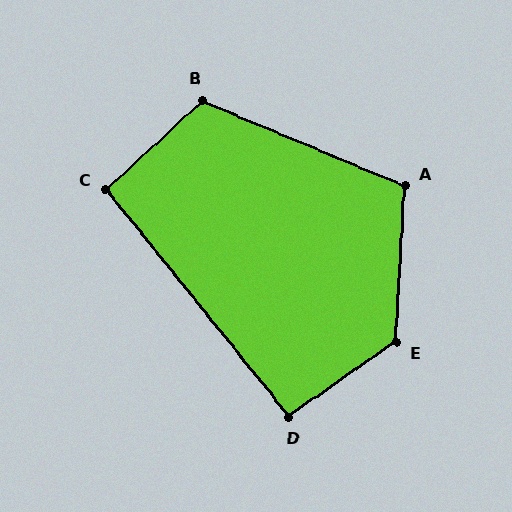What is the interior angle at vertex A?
Approximately 110 degrees (obtuse).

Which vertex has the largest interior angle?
E, at approximately 128 degrees.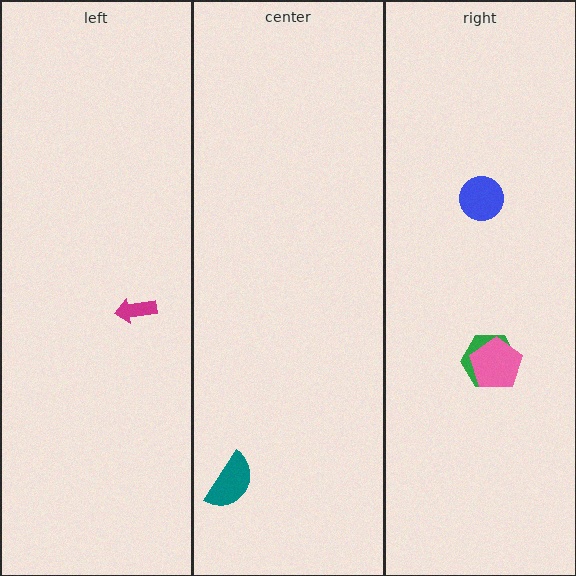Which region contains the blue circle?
The right region.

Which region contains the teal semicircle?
The center region.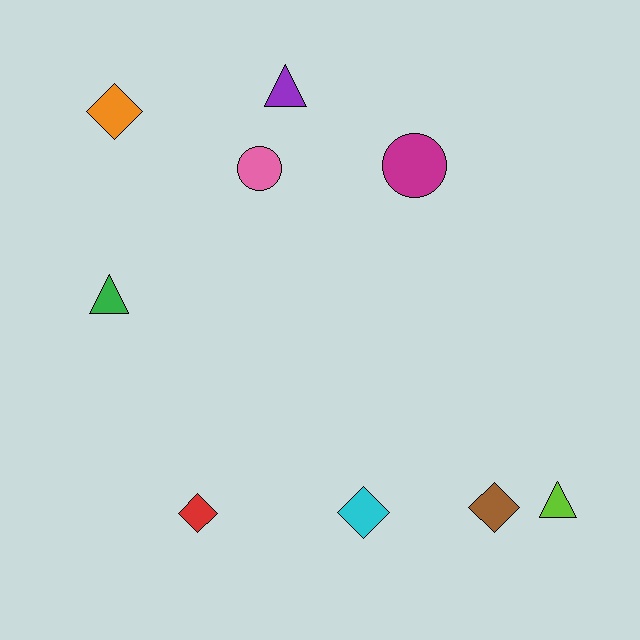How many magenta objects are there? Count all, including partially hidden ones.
There is 1 magenta object.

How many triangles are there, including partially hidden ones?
There are 3 triangles.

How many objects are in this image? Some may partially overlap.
There are 9 objects.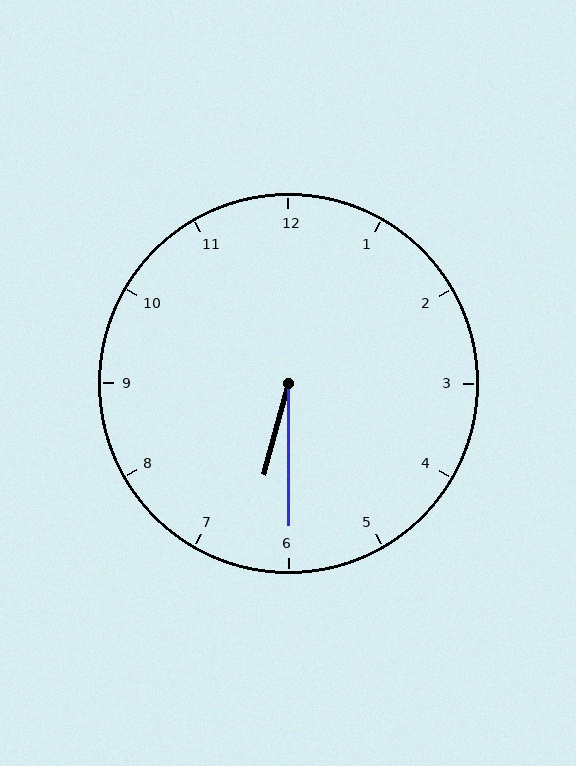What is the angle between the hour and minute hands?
Approximately 15 degrees.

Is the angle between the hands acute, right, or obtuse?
It is acute.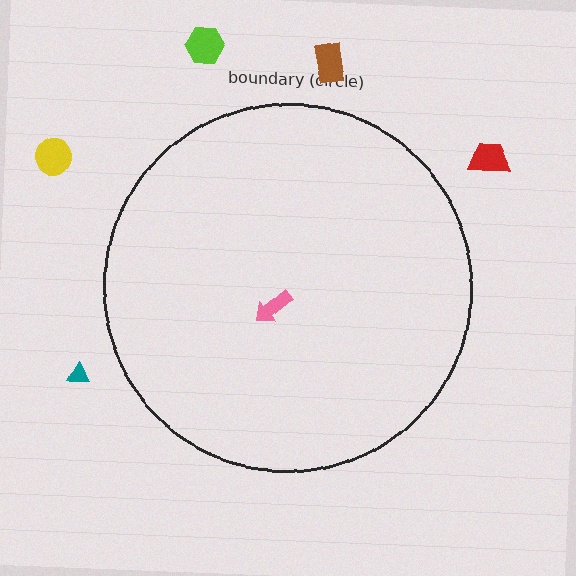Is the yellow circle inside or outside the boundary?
Outside.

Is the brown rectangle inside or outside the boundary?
Outside.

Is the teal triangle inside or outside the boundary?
Outside.